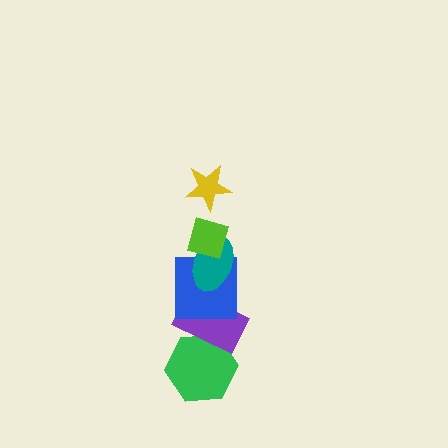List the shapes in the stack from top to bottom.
From top to bottom: the yellow star, the lime diamond, the teal ellipse, the blue square, the purple rectangle, the green hexagon.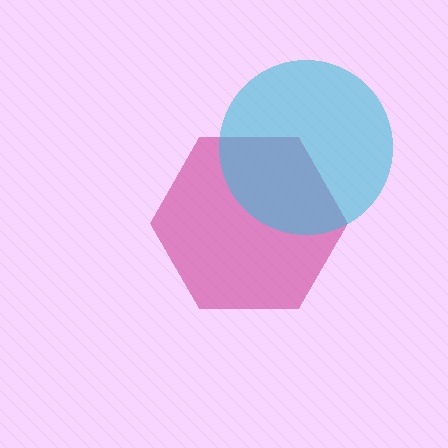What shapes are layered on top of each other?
The layered shapes are: a magenta hexagon, a cyan circle.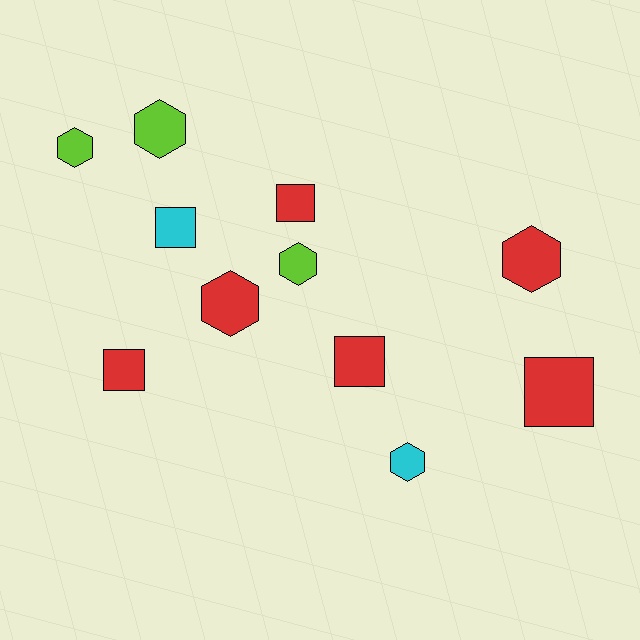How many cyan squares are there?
There is 1 cyan square.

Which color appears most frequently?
Red, with 6 objects.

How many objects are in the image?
There are 11 objects.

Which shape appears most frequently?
Hexagon, with 6 objects.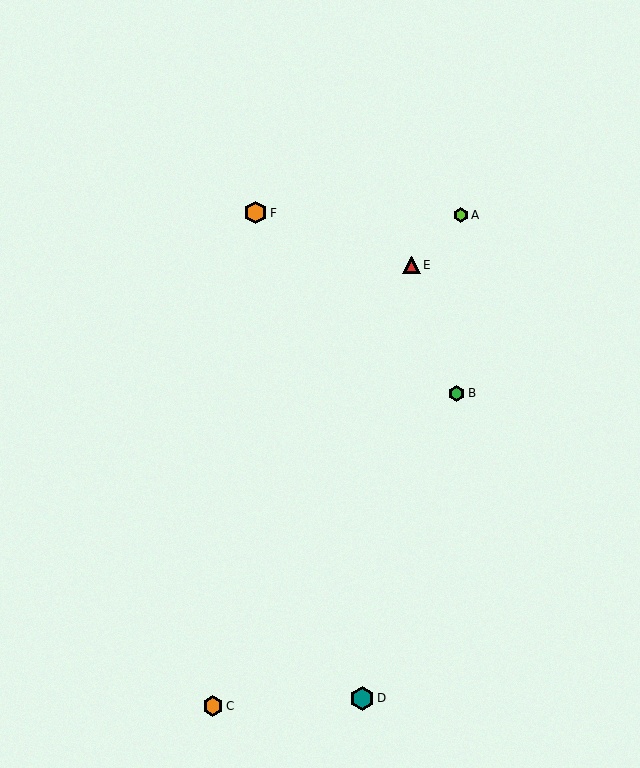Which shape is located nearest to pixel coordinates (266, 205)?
The orange hexagon (labeled F) at (256, 213) is nearest to that location.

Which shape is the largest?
The teal hexagon (labeled D) is the largest.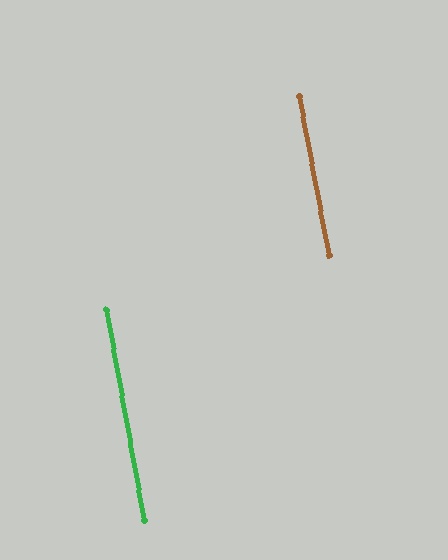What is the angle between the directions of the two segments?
Approximately 0 degrees.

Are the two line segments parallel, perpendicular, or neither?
Parallel — their directions differ by only 0.4°.